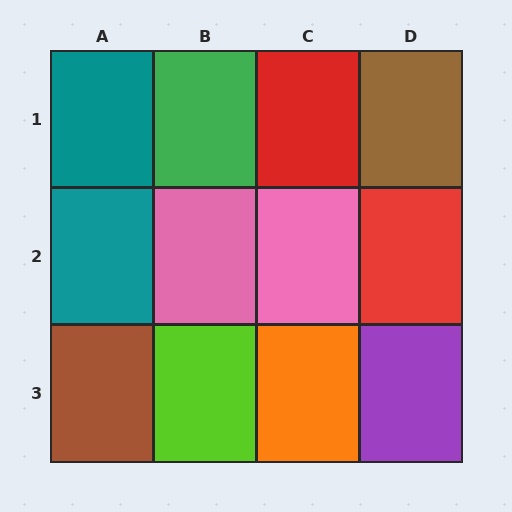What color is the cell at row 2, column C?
Pink.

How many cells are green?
1 cell is green.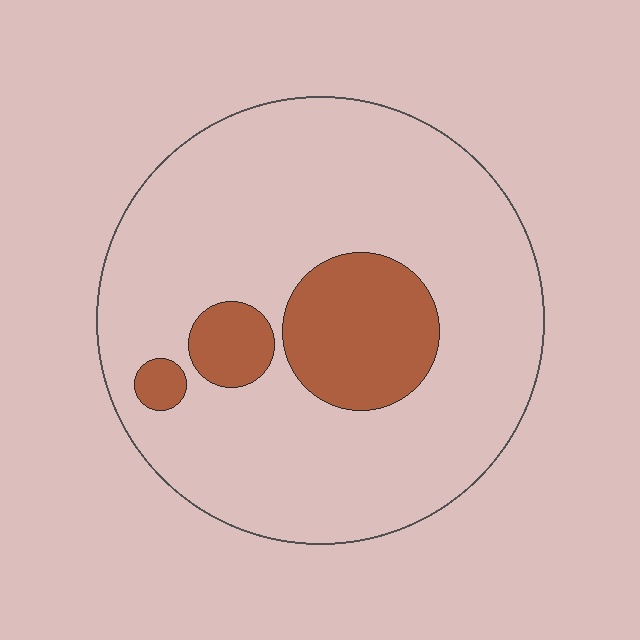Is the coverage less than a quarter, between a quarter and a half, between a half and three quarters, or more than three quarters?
Less than a quarter.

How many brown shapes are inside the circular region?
3.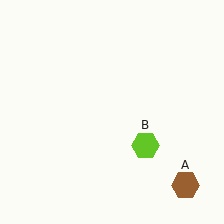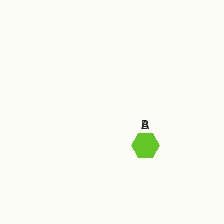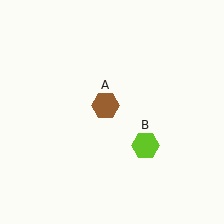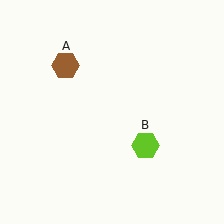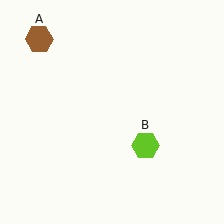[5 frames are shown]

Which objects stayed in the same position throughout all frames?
Lime hexagon (object B) remained stationary.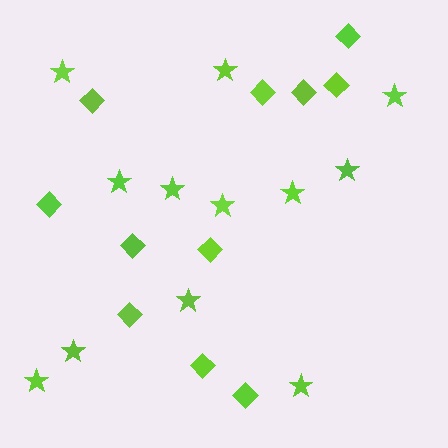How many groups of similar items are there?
There are 2 groups: one group of diamonds (11) and one group of stars (12).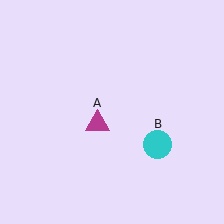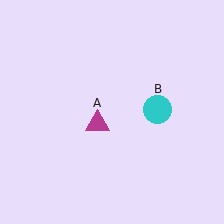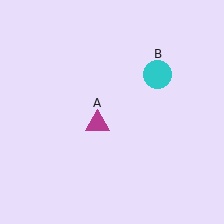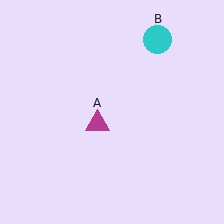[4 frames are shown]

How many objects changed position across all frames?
1 object changed position: cyan circle (object B).